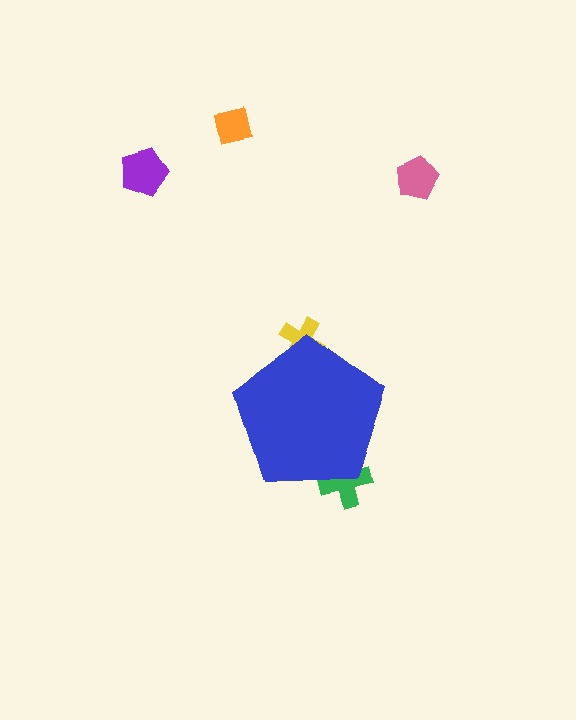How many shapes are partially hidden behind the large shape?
2 shapes are partially hidden.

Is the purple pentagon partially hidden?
No, the purple pentagon is fully visible.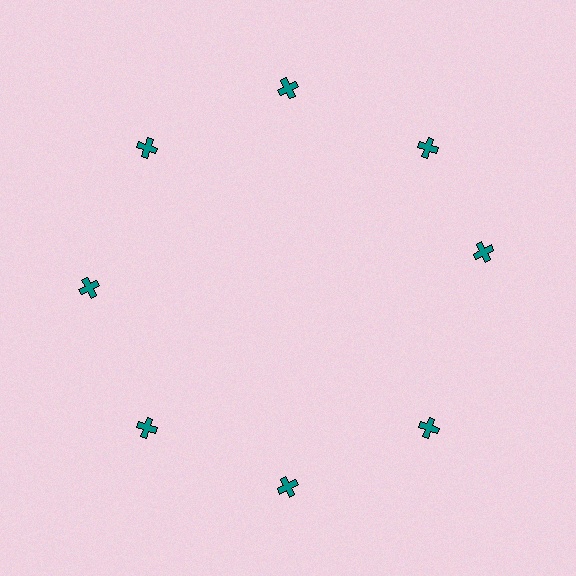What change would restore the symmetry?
The symmetry would be restored by rotating it back into even spacing with its neighbors so that all 8 crosses sit at equal angles and equal distance from the center.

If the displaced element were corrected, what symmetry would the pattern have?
It would have 8-fold rotational symmetry — the pattern would map onto itself every 45 degrees.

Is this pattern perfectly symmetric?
No. The 8 teal crosses are arranged in a ring, but one element near the 3 o'clock position is rotated out of alignment along the ring, breaking the 8-fold rotational symmetry.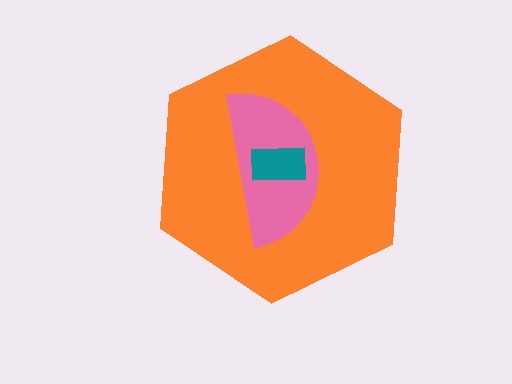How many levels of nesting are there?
3.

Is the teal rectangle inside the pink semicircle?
Yes.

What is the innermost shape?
The teal rectangle.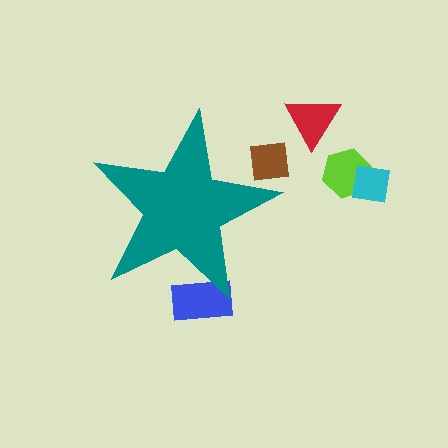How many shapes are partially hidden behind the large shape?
2 shapes are partially hidden.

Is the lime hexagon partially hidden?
No, the lime hexagon is fully visible.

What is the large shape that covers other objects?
A teal star.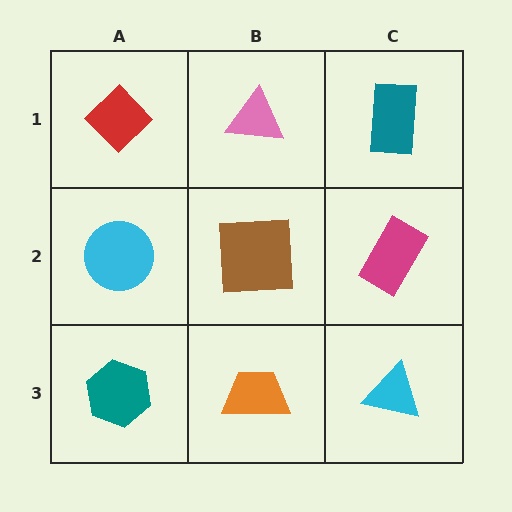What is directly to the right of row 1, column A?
A pink triangle.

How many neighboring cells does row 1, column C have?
2.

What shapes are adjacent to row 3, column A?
A cyan circle (row 2, column A), an orange trapezoid (row 3, column B).